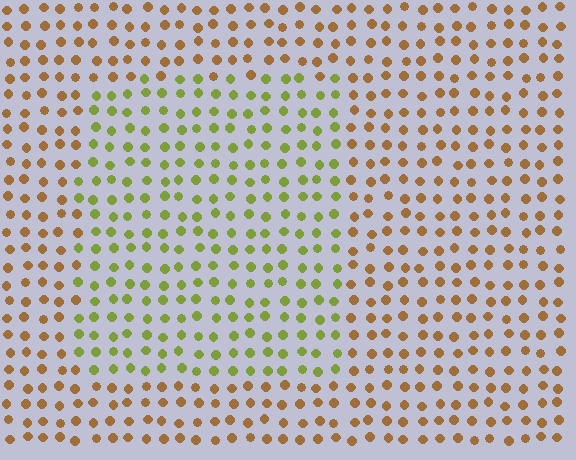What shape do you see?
I see a rectangle.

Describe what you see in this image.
The image is filled with small brown elements in a uniform arrangement. A rectangle-shaped region is visible where the elements are tinted to a slightly different hue, forming a subtle color boundary.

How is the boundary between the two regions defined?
The boundary is defined purely by a slight shift in hue (about 49 degrees). Spacing, size, and orientation are identical on both sides.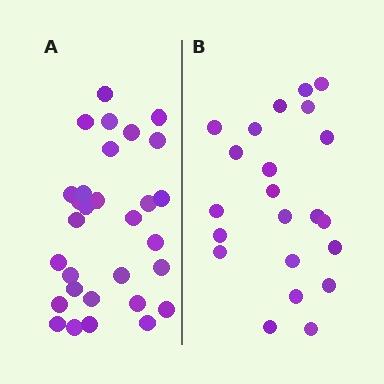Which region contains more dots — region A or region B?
Region A (the left region) has more dots.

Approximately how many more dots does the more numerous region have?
Region A has roughly 8 or so more dots than region B.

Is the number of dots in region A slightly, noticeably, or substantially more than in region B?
Region A has noticeably more, but not dramatically so. The ratio is roughly 1.4 to 1.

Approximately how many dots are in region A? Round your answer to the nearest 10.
About 30 dots.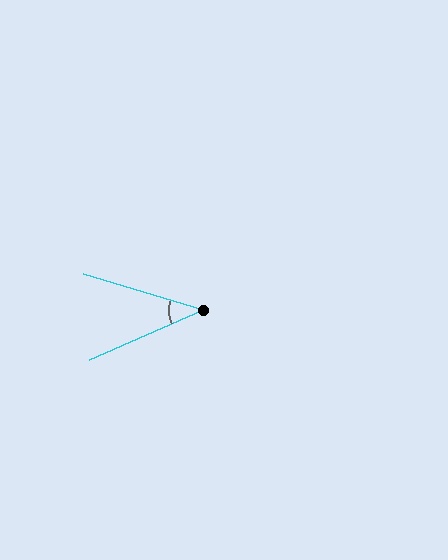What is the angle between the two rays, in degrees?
Approximately 41 degrees.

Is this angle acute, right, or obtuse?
It is acute.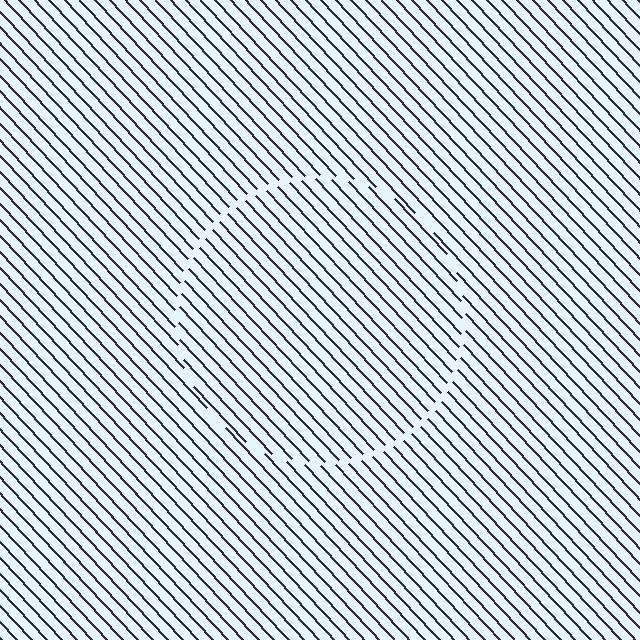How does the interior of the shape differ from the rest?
The interior of the shape contains the same grating, shifted by half a period — the contour is defined by the phase discontinuity where line-ends from the inner and outer gratings abut.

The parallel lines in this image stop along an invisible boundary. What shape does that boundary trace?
An illusory circle. The interior of the shape contains the same grating, shifted by half a period — the contour is defined by the phase discontinuity where line-ends from the inner and outer gratings abut.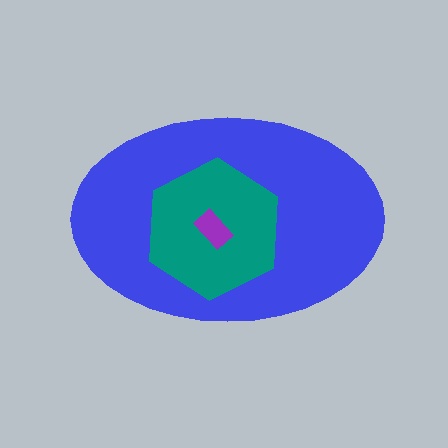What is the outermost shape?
The blue ellipse.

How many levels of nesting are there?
3.